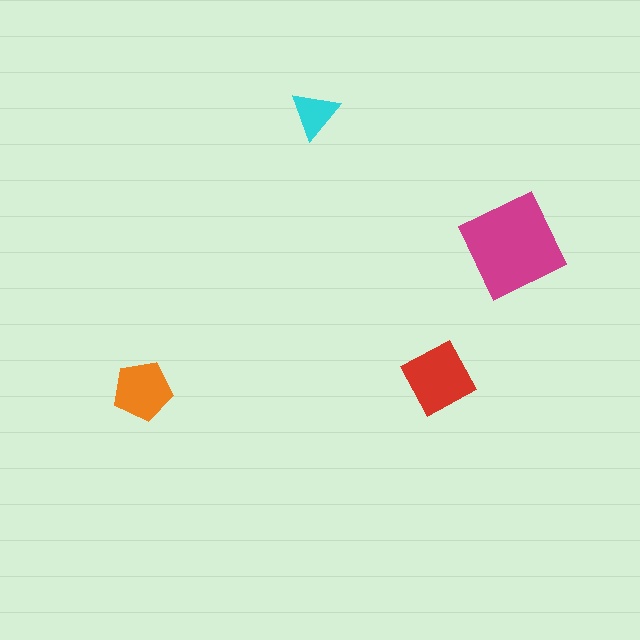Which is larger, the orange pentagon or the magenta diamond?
The magenta diamond.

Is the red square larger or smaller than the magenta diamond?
Smaller.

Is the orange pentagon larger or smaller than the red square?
Smaller.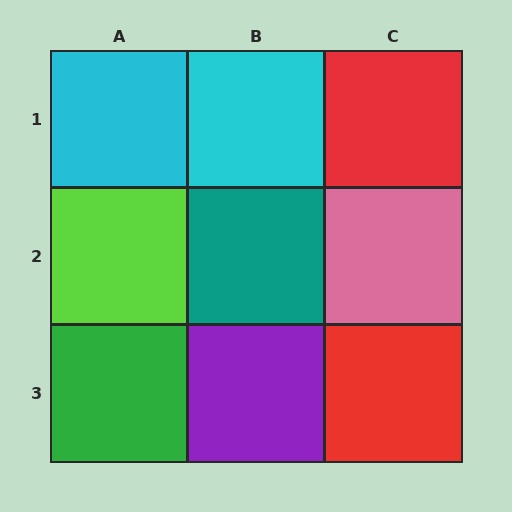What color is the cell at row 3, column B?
Purple.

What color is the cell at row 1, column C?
Red.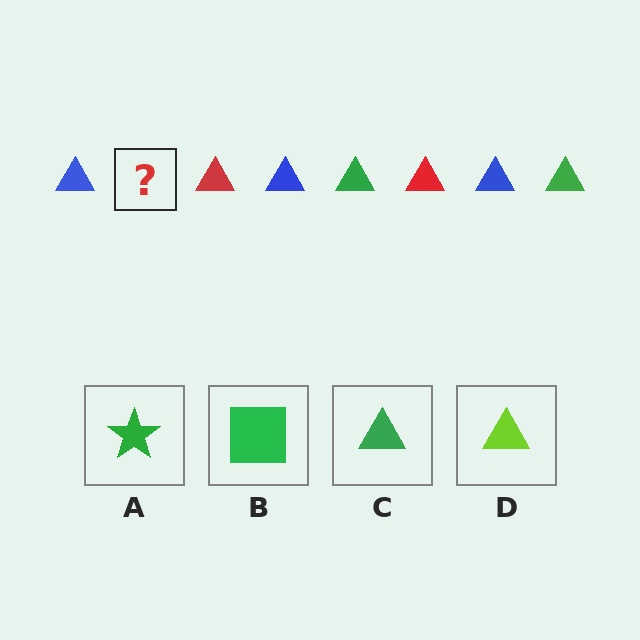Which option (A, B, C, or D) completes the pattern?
C.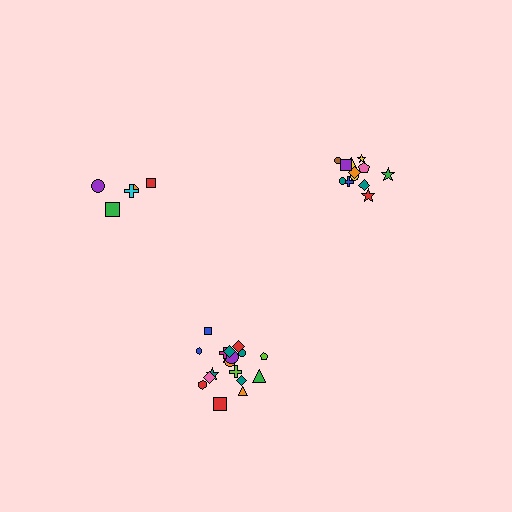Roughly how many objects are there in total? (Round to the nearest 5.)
Roughly 35 objects in total.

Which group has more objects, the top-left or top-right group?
The top-right group.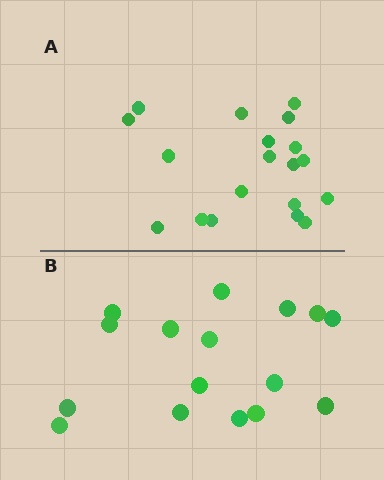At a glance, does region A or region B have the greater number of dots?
Region A (the top region) has more dots.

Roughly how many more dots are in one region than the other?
Region A has just a few more — roughly 2 or 3 more dots than region B.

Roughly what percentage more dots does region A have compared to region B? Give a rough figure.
About 20% more.